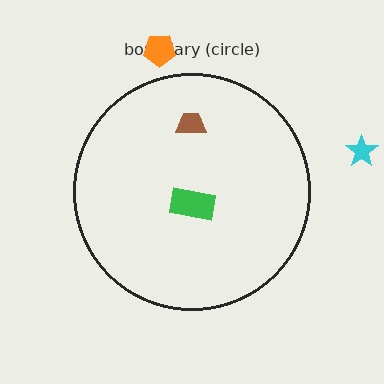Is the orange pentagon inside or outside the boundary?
Outside.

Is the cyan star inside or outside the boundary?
Outside.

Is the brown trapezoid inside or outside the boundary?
Inside.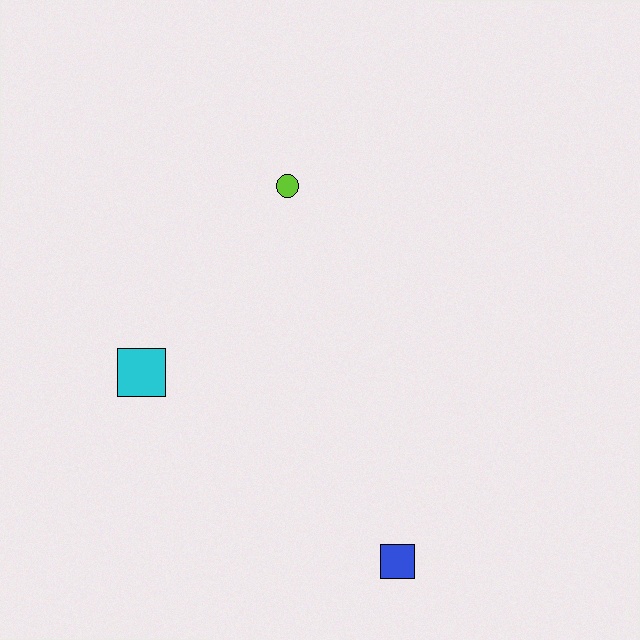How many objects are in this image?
There are 3 objects.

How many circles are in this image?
There is 1 circle.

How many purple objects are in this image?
There are no purple objects.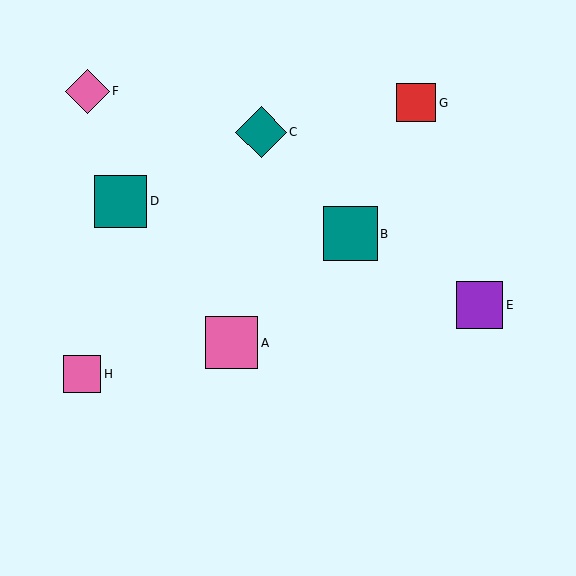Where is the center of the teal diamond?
The center of the teal diamond is at (261, 132).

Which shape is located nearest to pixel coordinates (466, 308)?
The purple square (labeled E) at (480, 305) is nearest to that location.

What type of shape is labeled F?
Shape F is a pink diamond.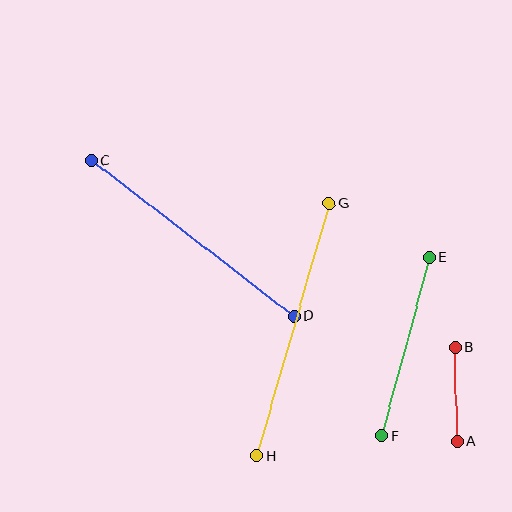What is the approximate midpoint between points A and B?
The midpoint is at approximately (456, 394) pixels.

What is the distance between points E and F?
The distance is approximately 185 pixels.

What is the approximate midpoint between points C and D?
The midpoint is at approximately (193, 238) pixels.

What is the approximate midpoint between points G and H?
The midpoint is at approximately (293, 329) pixels.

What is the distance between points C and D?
The distance is approximately 256 pixels.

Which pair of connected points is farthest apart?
Points G and H are farthest apart.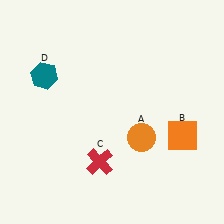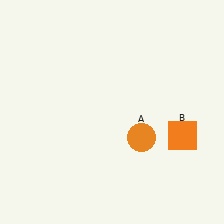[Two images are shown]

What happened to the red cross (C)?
The red cross (C) was removed in Image 2. It was in the bottom-left area of Image 1.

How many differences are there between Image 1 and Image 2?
There are 2 differences between the two images.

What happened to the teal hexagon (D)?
The teal hexagon (D) was removed in Image 2. It was in the top-left area of Image 1.